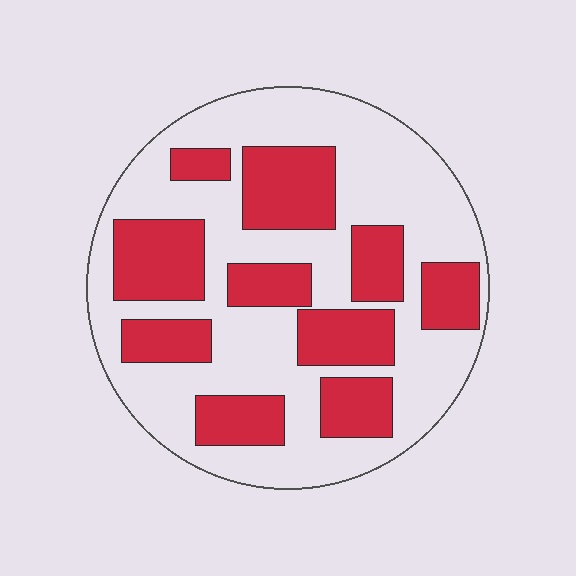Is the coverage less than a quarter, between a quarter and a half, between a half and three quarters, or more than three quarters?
Between a quarter and a half.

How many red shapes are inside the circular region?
10.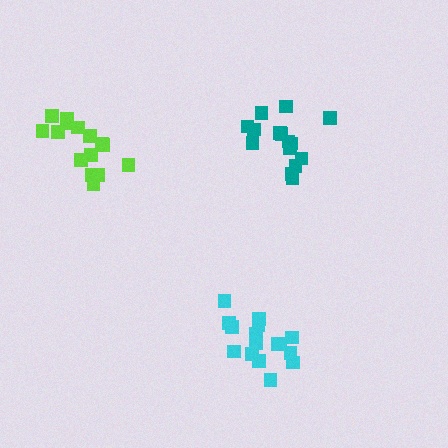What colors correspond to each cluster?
The clusters are colored: cyan, teal, lime.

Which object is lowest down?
The cyan cluster is bottommost.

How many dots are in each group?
Group 1: 16 dots, Group 2: 15 dots, Group 3: 15 dots (46 total).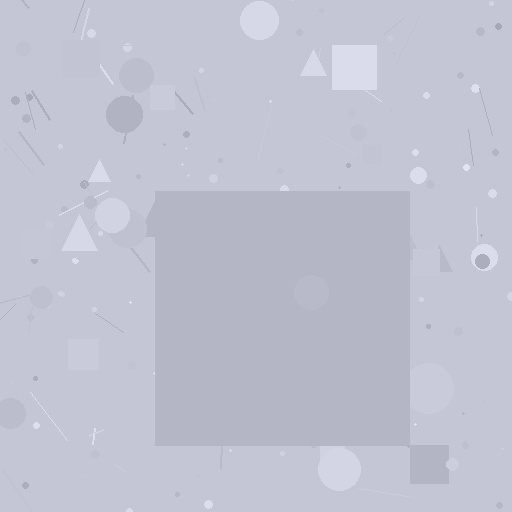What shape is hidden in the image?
A square is hidden in the image.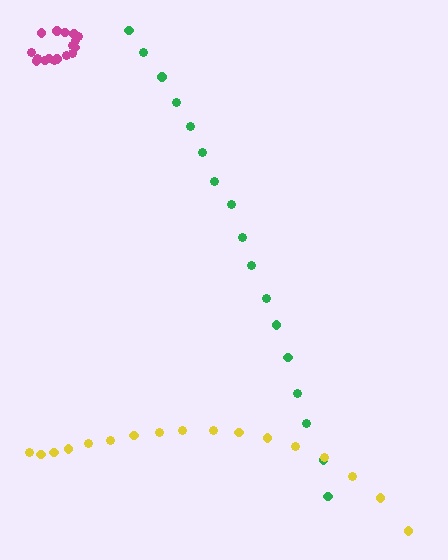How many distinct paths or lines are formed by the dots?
There are 3 distinct paths.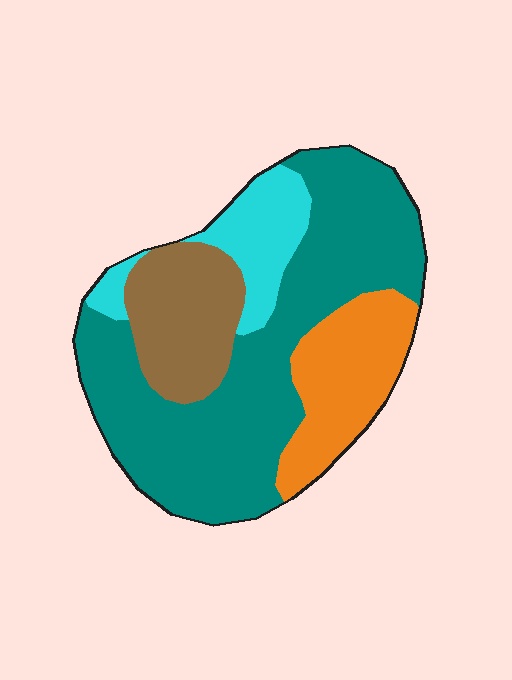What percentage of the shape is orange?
Orange takes up about one sixth (1/6) of the shape.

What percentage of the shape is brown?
Brown covers roughly 15% of the shape.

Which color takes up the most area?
Teal, at roughly 55%.